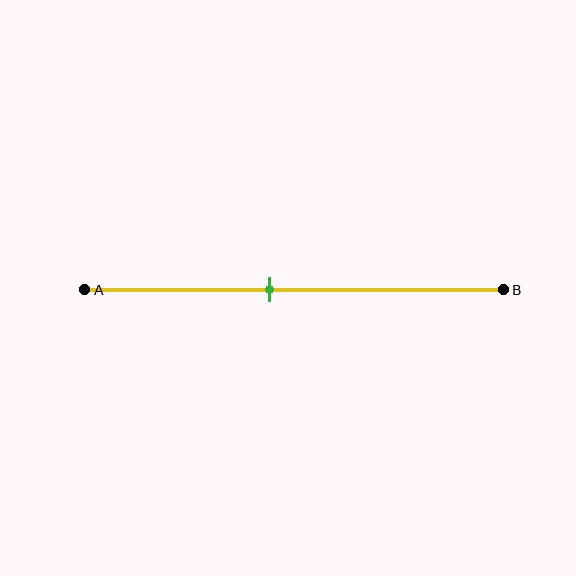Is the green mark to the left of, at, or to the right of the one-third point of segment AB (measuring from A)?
The green mark is to the right of the one-third point of segment AB.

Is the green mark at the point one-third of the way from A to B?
No, the mark is at about 45% from A, not at the 33% one-third point.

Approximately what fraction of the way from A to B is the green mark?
The green mark is approximately 45% of the way from A to B.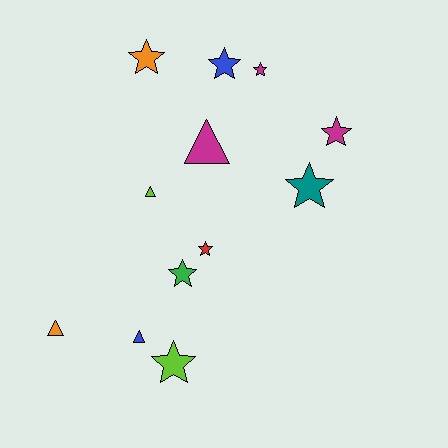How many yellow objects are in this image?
There are no yellow objects.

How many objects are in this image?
There are 12 objects.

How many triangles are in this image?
There are 4 triangles.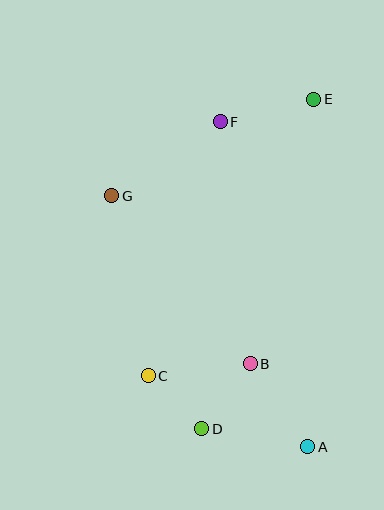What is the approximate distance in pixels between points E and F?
The distance between E and F is approximately 96 pixels.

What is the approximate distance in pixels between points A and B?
The distance between A and B is approximately 101 pixels.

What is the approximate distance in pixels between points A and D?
The distance between A and D is approximately 108 pixels.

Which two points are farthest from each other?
Points D and E are farthest from each other.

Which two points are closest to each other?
Points C and D are closest to each other.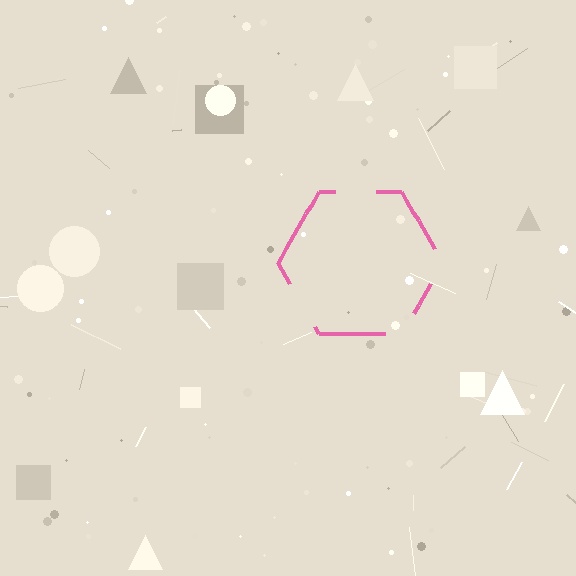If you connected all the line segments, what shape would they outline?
They would outline a hexagon.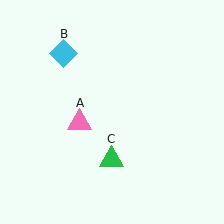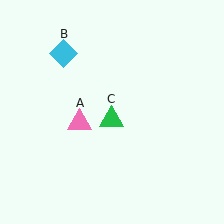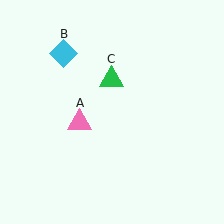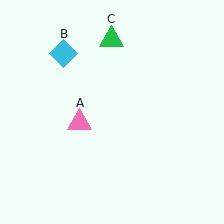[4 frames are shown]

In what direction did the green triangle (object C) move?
The green triangle (object C) moved up.